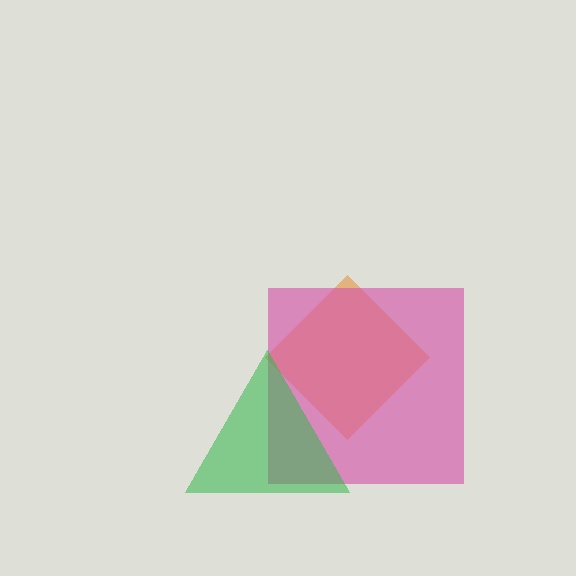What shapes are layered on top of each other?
The layered shapes are: an orange diamond, a pink square, a green triangle.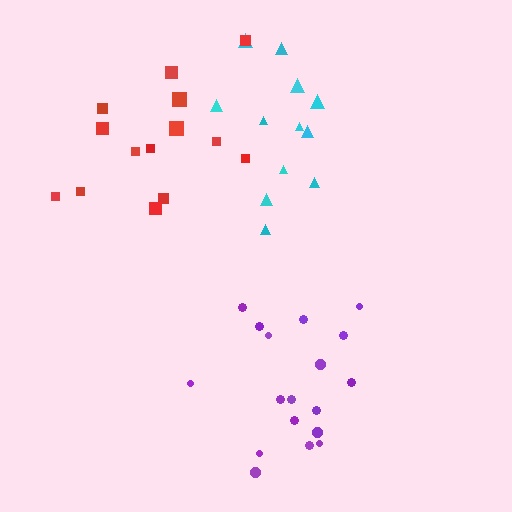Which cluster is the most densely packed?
Purple.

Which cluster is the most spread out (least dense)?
Cyan.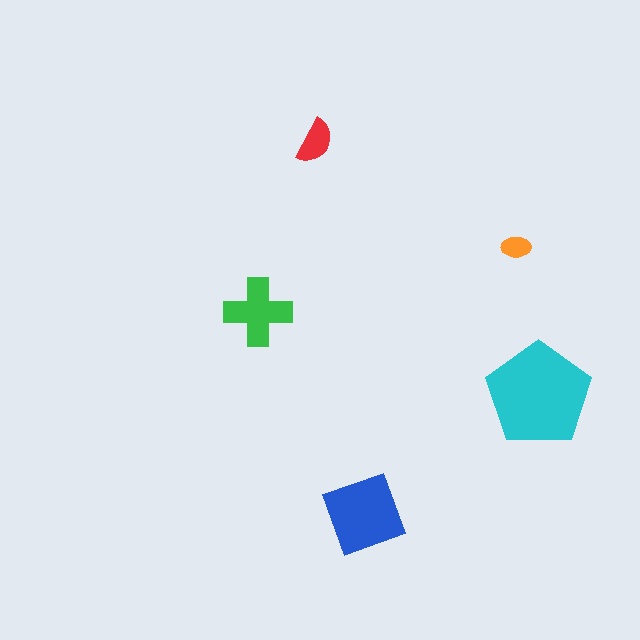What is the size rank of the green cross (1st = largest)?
3rd.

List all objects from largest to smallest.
The cyan pentagon, the blue diamond, the green cross, the red semicircle, the orange ellipse.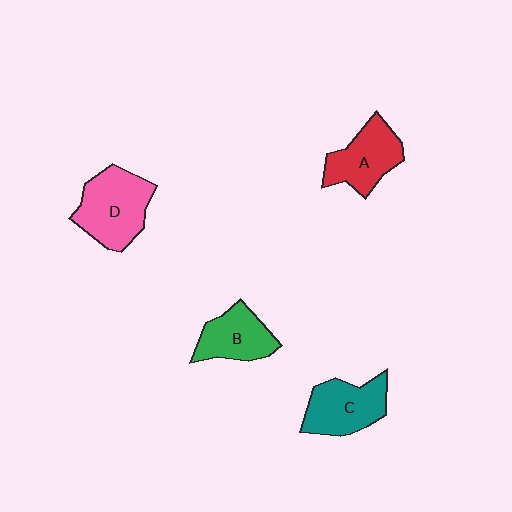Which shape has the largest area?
Shape D (pink).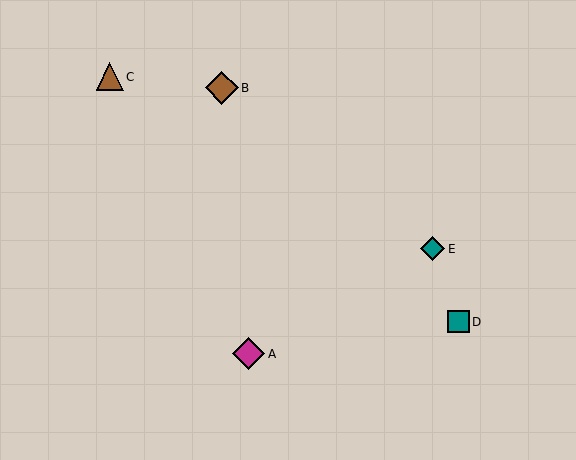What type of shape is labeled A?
Shape A is a magenta diamond.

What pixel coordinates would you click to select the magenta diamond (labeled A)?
Click at (249, 354) to select the magenta diamond A.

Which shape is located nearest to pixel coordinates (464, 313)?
The teal square (labeled D) at (458, 322) is nearest to that location.